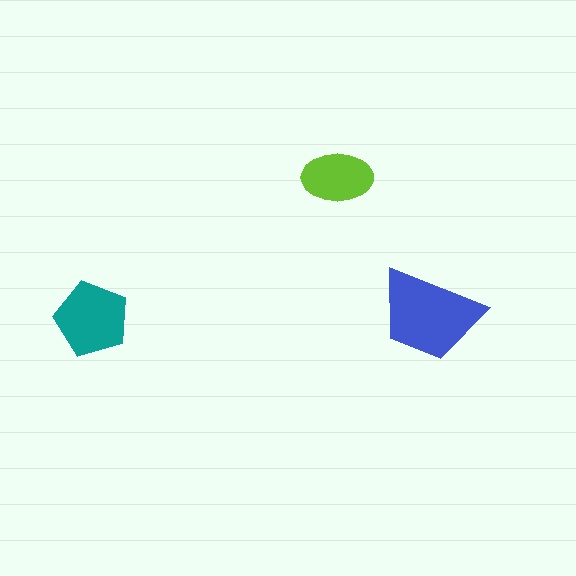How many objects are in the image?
There are 3 objects in the image.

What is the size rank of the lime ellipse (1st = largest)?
3rd.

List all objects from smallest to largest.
The lime ellipse, the teal pentagon, the blue trapezoid.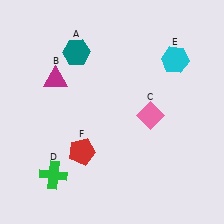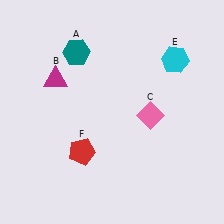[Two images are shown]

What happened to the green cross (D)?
The green cross (D) was removed in Image 2. It was in the bottom-left area of Image 1.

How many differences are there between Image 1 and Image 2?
There is 1 difference between the two images.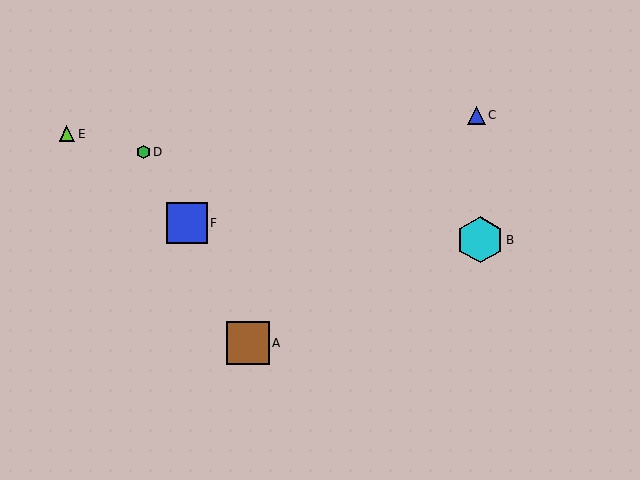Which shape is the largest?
The cyan hexagon (labeled B) is the largest.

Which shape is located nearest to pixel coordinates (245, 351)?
The brown square (labeled A) at (248, 343) is nearest to that location.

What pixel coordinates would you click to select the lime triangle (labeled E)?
Click at (67, 134) to select the lime triangle E.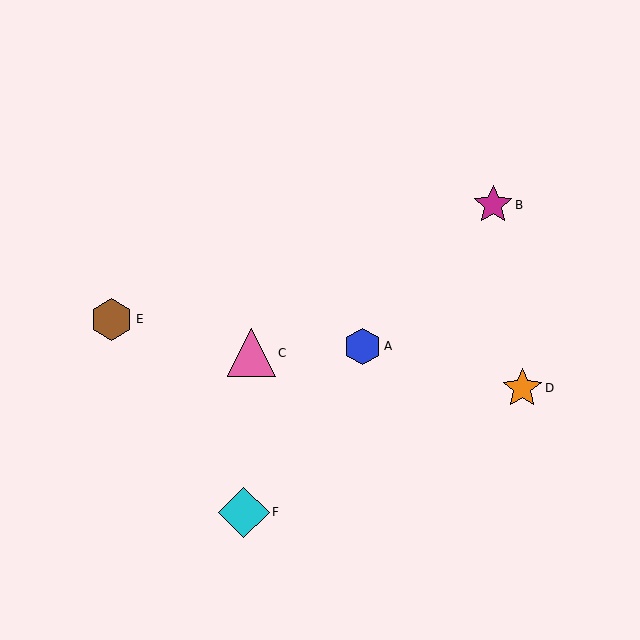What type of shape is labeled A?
Shape A is a blue hexagon.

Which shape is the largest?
The cyan diamond (labeled F) is the largest.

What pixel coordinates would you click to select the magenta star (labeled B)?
Click at (493, 205) to select the magenta star B.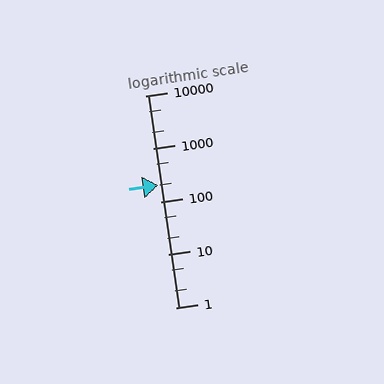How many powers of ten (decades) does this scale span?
The scale spans 4 decades, from 1 to 10000.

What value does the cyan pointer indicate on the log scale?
The pointer indicates approximately 200.